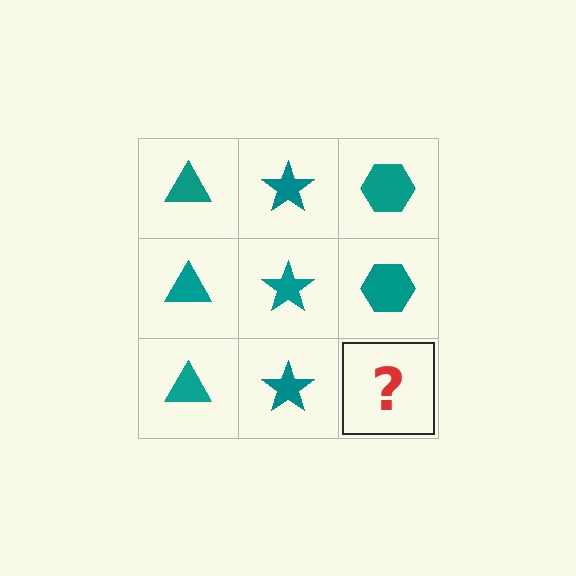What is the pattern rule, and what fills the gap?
The rule is that each column has a consistent shape. The gap should be filled with a teal hexagon.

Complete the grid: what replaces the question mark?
The question mark should be replaced with a teal hexagon.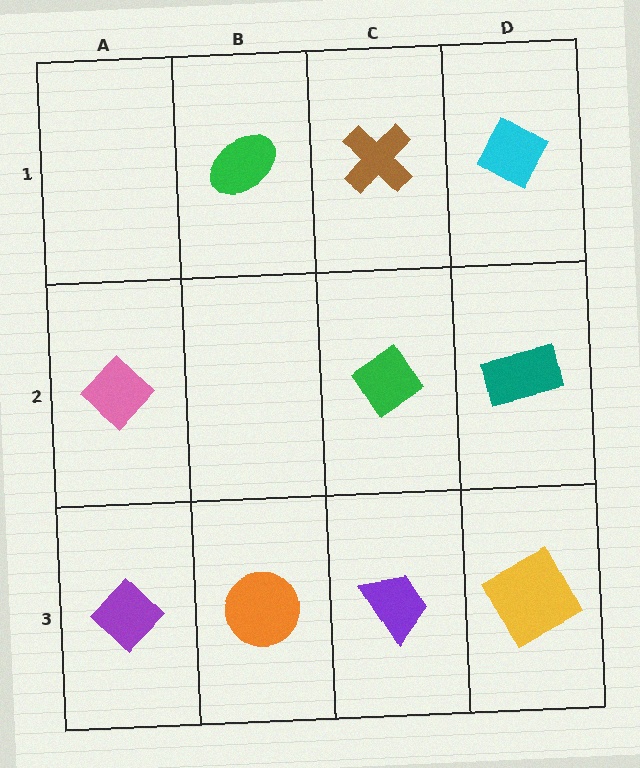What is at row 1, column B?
A green ellipse.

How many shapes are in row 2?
3 shapes.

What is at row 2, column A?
A pink diamond.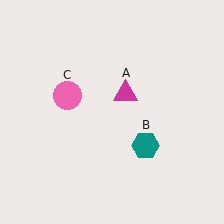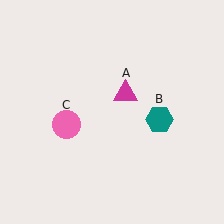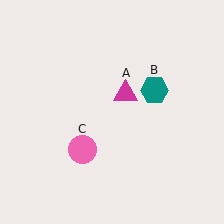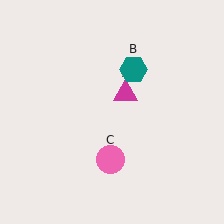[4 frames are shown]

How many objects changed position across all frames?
2 objects changed position: teal hexagon (object B), pink circle (object C).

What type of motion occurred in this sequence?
The teal hexagon (object B), pink circle (object C) rotated counterclockwise around the center of the scene.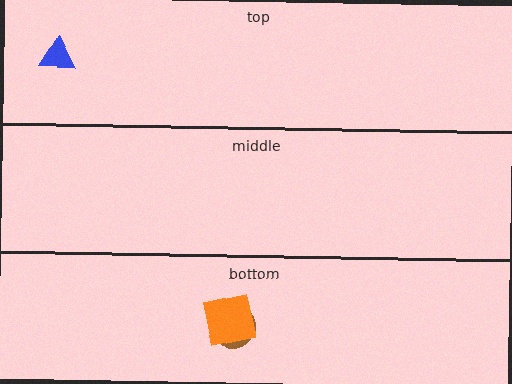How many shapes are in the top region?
1.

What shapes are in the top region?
The blue triangle.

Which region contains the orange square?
The bottom region.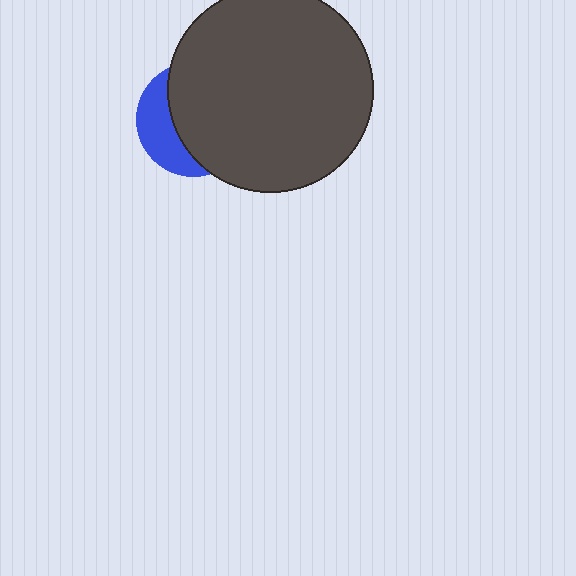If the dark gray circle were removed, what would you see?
You would see the complete blue circle.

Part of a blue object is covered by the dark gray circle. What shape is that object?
It is a circle.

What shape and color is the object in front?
The object in front is a dark gray circle.